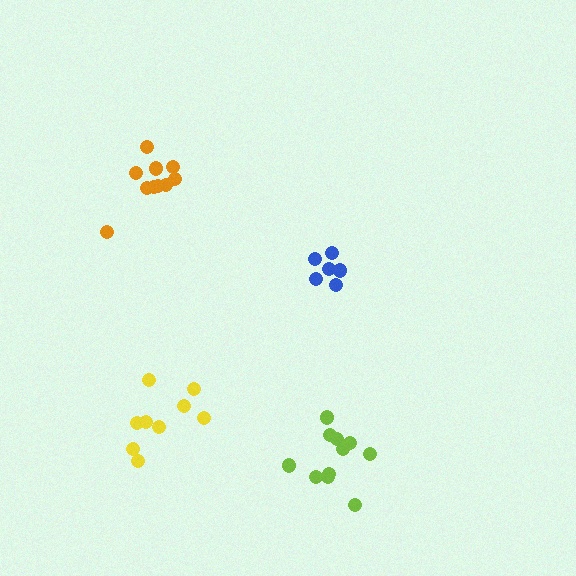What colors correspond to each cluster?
The clusters are colored: orange, blue, lime, yellow.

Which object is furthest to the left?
The orange cluster is leftmost.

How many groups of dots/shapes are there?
There are 4 groups.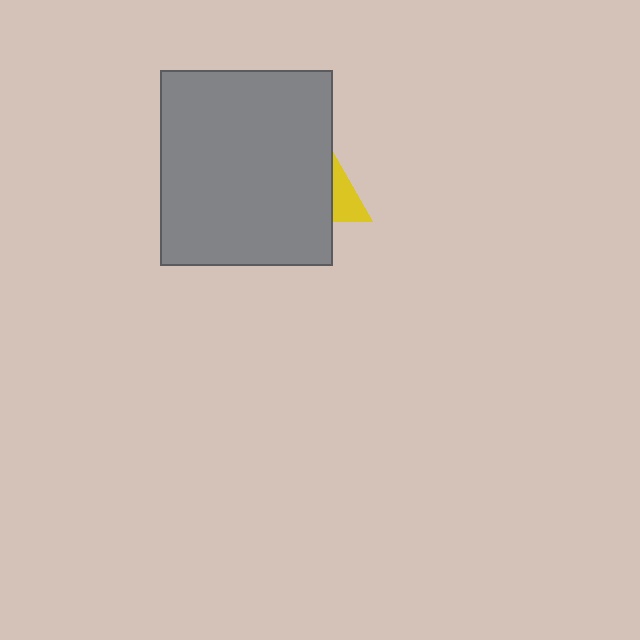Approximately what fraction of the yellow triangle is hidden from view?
Roughly 67% of the yellow triangle is hidden behind the gray rectangle.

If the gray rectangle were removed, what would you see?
You would see the complete yellow triangle.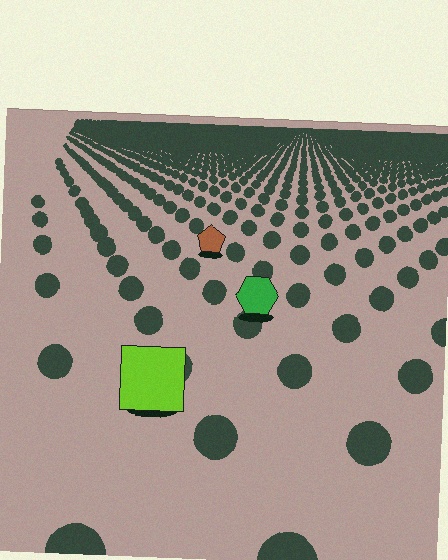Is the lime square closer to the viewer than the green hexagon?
Yes. The lime square is closer — you can tell from the texture gradient: the ground texture is coarser near it.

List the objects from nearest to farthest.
From nearest to farthest: the lime square, the green hexagon, the brown pentagon.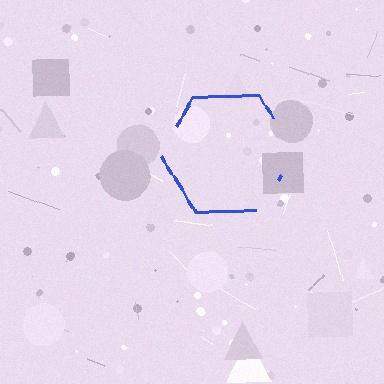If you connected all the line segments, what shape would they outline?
They would outline a hexagon.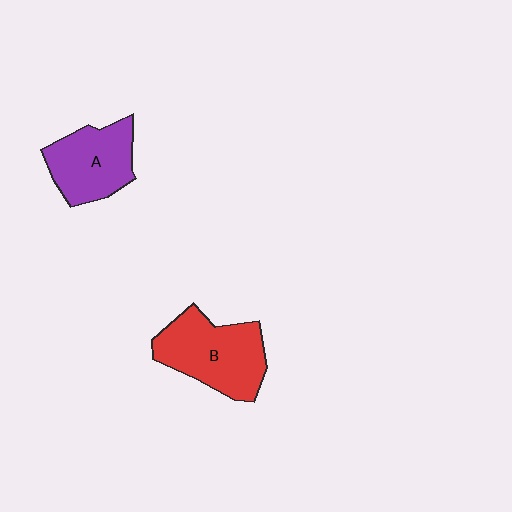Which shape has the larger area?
Shape B (red).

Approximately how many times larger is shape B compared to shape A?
Approximately 1.2 times.